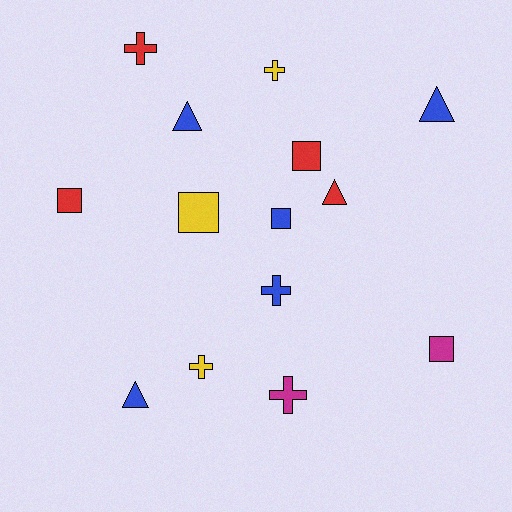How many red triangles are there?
There is 1 red triangle.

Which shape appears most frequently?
Square, with 5 objects.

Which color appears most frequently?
Blue, with 5 objects.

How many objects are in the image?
There are 14 objects.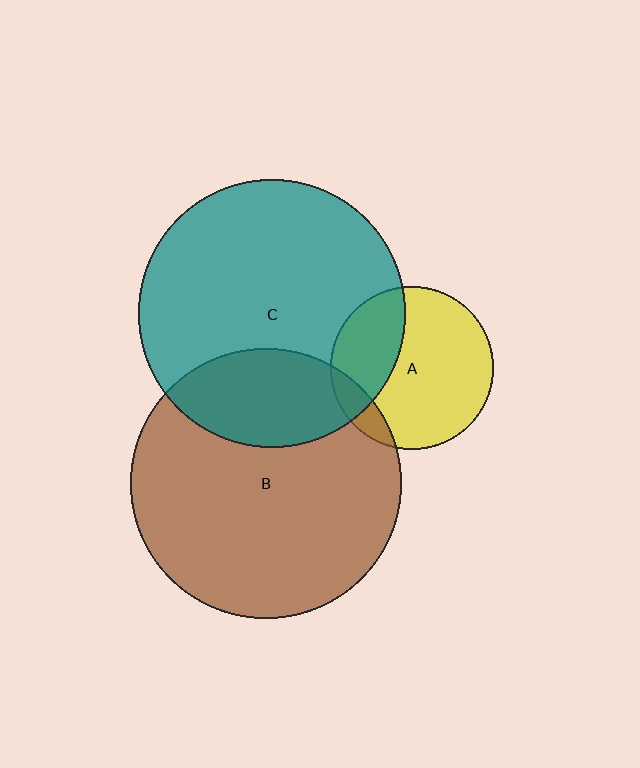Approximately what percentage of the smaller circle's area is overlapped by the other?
Approximately 30%.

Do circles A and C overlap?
Yes.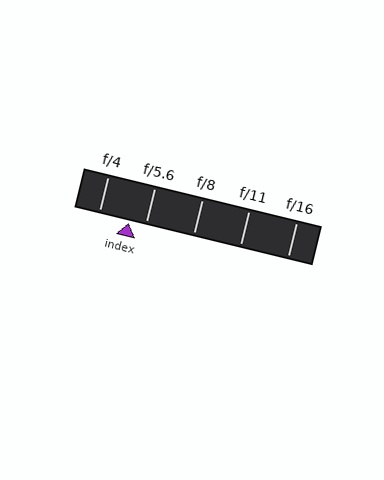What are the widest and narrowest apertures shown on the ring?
The widest aperture shown is f/4 and the narrowest is f/16.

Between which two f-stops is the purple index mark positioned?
The index mark is between f/4 and f/5.6.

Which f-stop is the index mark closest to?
The index mark is closest to f/5.6.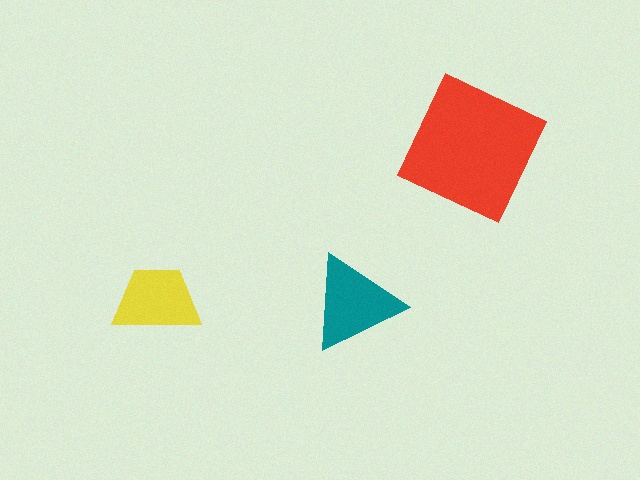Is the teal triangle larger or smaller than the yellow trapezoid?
Larger.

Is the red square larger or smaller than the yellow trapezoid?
Larger.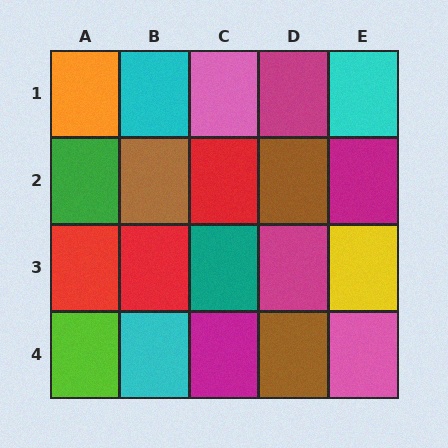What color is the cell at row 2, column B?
Brown.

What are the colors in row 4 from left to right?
Lime, cyan, magenta, brown, pink.